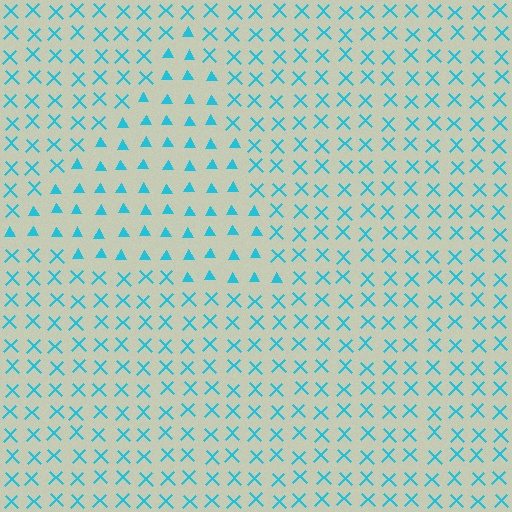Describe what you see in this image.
The image is filled with small cyan elements arranged in a uniform grid. A triangle-shaped region contains triangles, while the surrounding area contains X marks. The boundary is defined purely by the change in element shape.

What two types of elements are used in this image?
The image uses triangles inside the triangle region and X marks outside it.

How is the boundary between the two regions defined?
The boundary is defined by a change in element shape: triangles inside vs. X marks outside. All elements share the same color and spacing.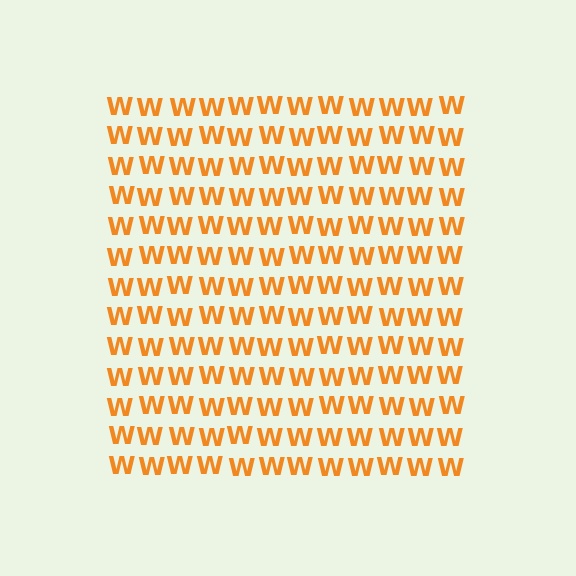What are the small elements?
The small elements are letter W's.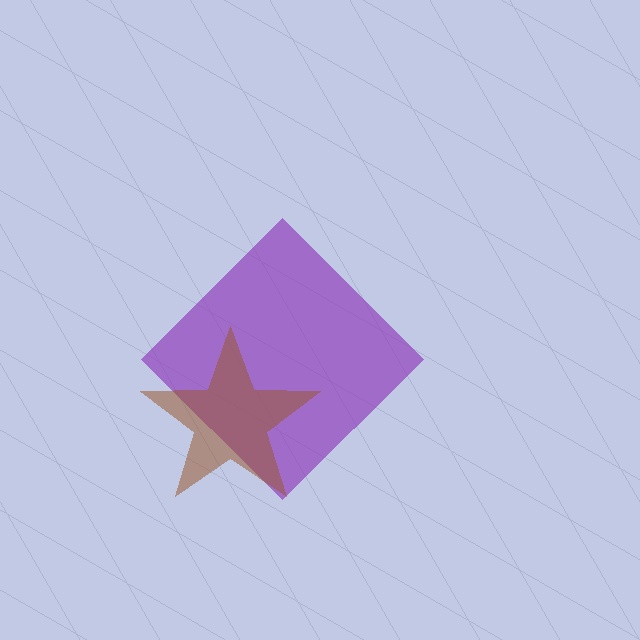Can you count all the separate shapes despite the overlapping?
Yes, there are 2 separate shapes.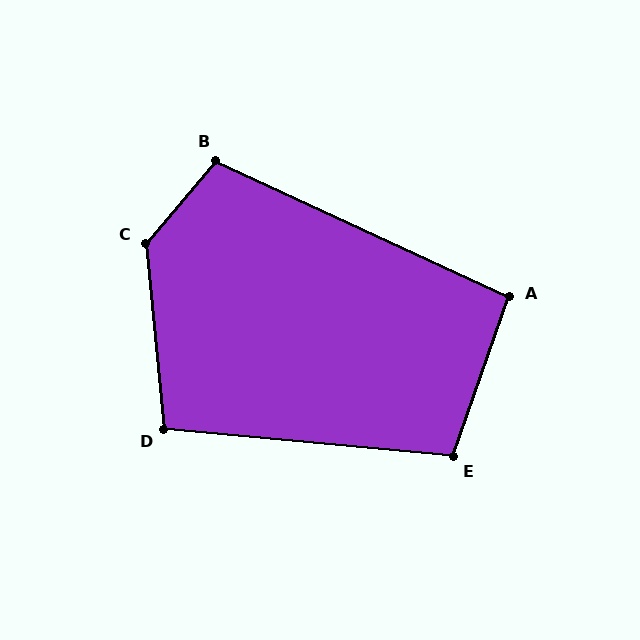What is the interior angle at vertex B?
Approximately 105 degrees (obtuse).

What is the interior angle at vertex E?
Approximately 104 degrees (obtuse).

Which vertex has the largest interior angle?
C, at approximately 134 degrees.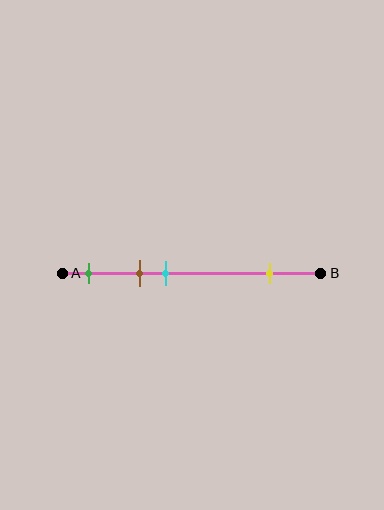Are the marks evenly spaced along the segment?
No, the marks are not evenly spaced.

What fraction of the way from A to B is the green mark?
The green mark is approximately 10% (0.1) of the way from A to B.